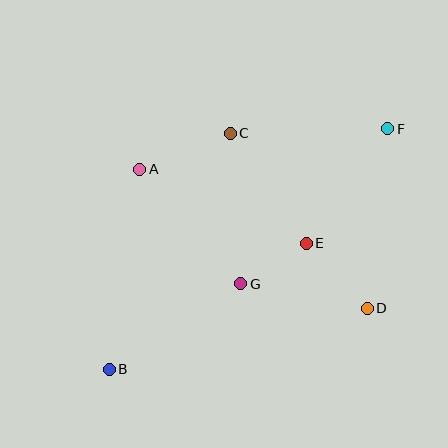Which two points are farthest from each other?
Points B and F are farthest from each other.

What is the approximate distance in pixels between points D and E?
The distance between D and E is approximately 89 pixels.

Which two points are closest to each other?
Points E and G are closest to each other.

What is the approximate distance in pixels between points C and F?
The distance between C and F is approximately 157 pixels.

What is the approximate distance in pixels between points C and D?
The distance between C and D is approximately 222 pixels.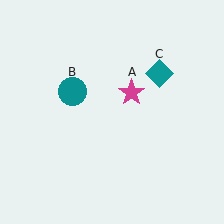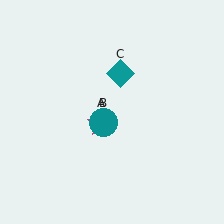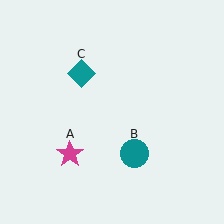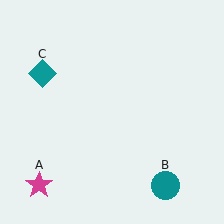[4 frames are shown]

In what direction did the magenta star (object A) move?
The magenta star (object A) moved down and to the left.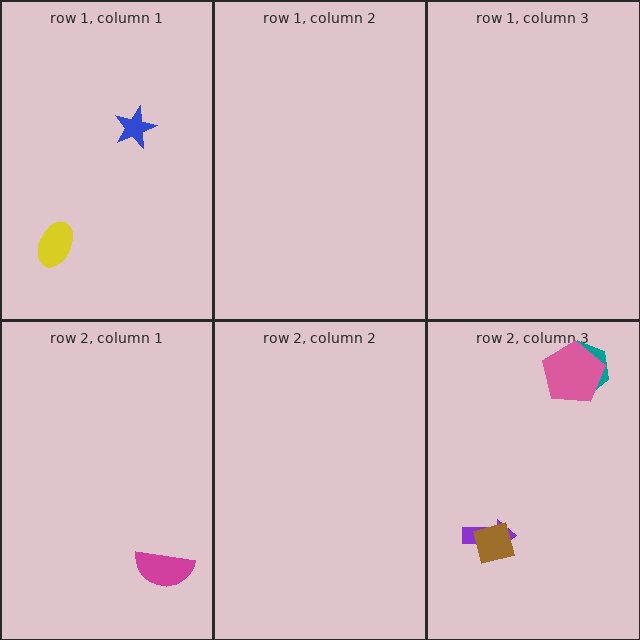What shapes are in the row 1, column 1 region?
The yellow ellipse, the blue star.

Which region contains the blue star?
The row 1, column 1 region.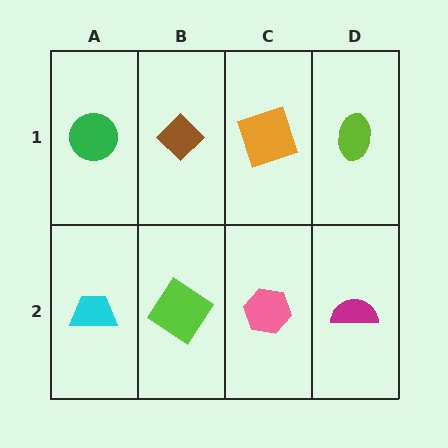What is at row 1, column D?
A lime ellipse.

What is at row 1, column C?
An orange square.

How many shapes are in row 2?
4 shapes.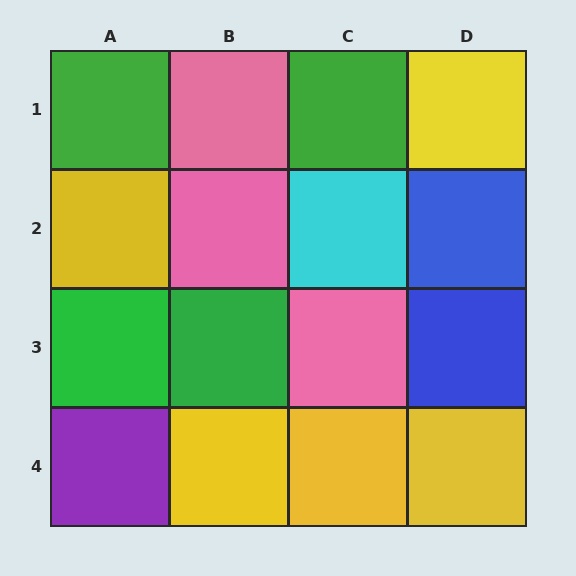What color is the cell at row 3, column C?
Pink.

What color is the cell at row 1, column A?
Green.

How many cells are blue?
2 cells are blue.